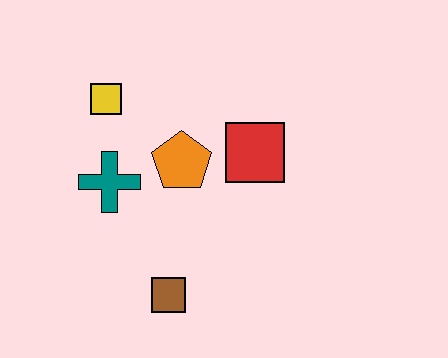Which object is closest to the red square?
The orange pentagon is closest to the red square.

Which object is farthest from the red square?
The brown square is farthest from the red square.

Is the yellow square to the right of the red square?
No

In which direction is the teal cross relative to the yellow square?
The teal cross is below the yellow square.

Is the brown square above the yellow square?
No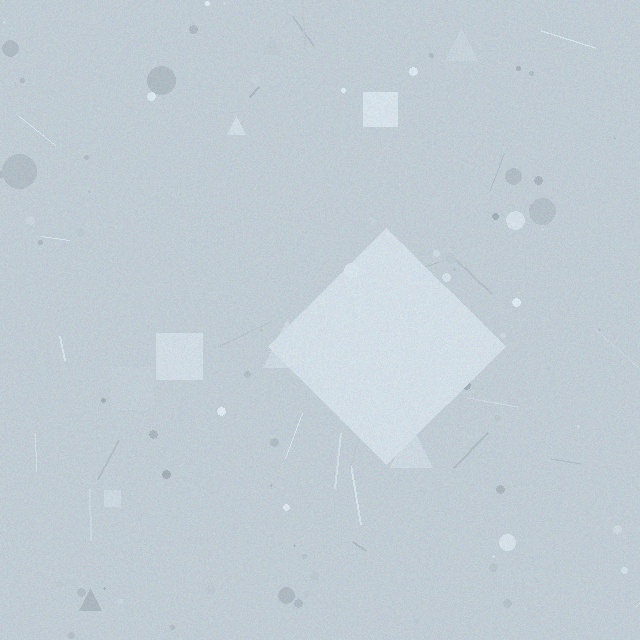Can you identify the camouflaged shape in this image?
The camouflaged shape is a diamond.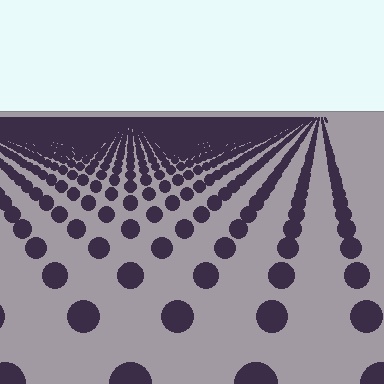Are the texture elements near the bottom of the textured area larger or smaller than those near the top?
Larger. Near the bottom, elements are closer to the viewer and appear at a bigger on-screen size.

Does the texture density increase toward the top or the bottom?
Density increases toward the top.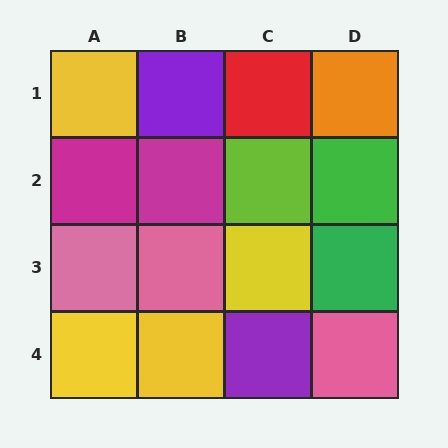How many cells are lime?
1 cell is lime.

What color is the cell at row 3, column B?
Pink.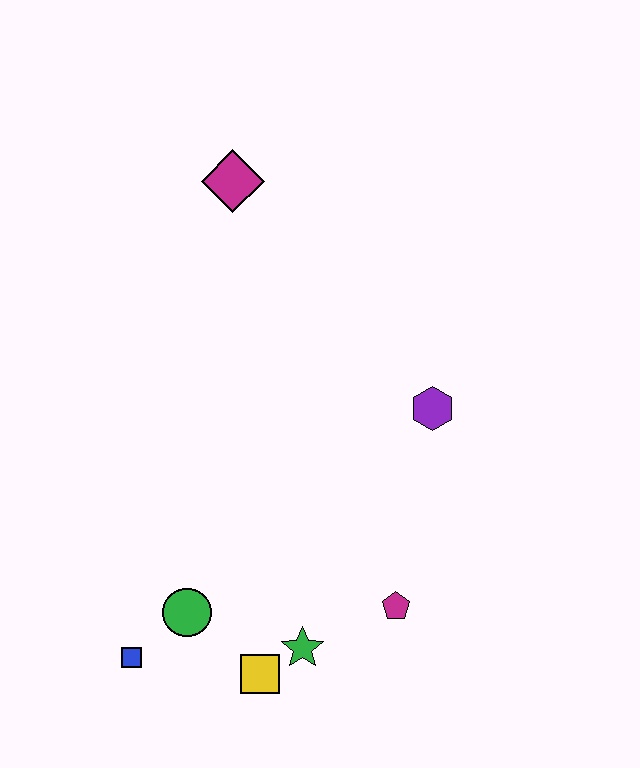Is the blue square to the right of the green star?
No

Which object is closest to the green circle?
The blue square is closest to the green circle.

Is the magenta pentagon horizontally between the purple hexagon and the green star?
Yes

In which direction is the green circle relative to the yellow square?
The green circle is to the left of the yellow square.